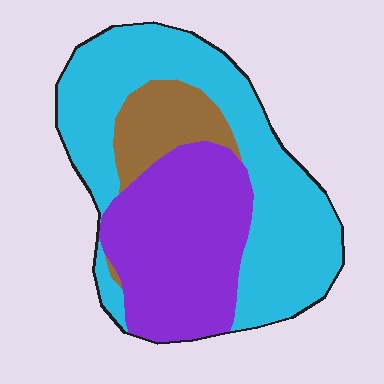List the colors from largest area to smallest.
From largest to smallest: cyan, purple, brown.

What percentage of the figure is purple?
Purple covers about 35% of the figure.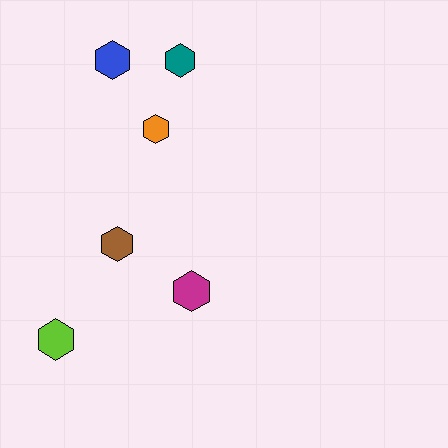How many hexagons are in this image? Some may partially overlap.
There are 6 hexagons.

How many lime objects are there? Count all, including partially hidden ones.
There is 1 lime object.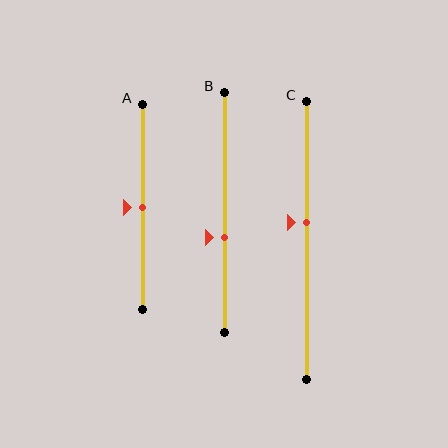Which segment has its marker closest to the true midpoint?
Segment A has its marker closest to the true midpoint.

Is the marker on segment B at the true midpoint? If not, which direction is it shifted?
No, the marker on segment B is shifted downward by about 10% of the segment length.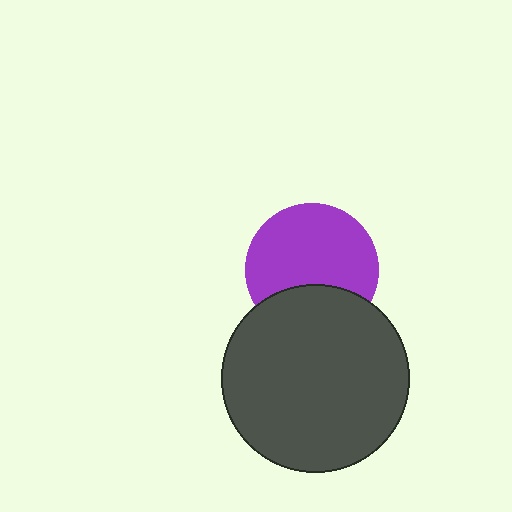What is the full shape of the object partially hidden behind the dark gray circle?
The partially hidden object is a purple circle.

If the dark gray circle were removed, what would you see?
You would see the complete purple circle.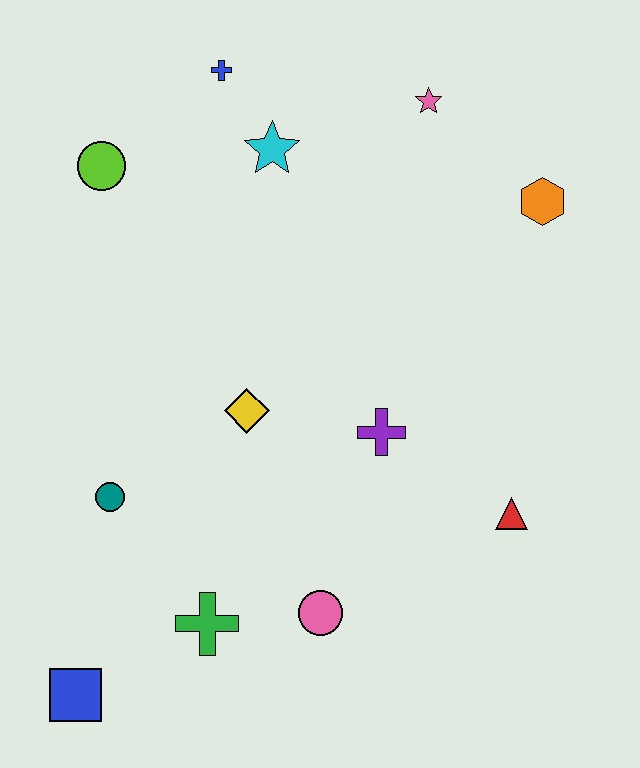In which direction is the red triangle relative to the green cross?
The red triangle is to the right of the green cross.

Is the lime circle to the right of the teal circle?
No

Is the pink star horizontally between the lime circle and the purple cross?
No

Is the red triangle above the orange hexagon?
No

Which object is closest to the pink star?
The orange hexagon is closest to the pink star.